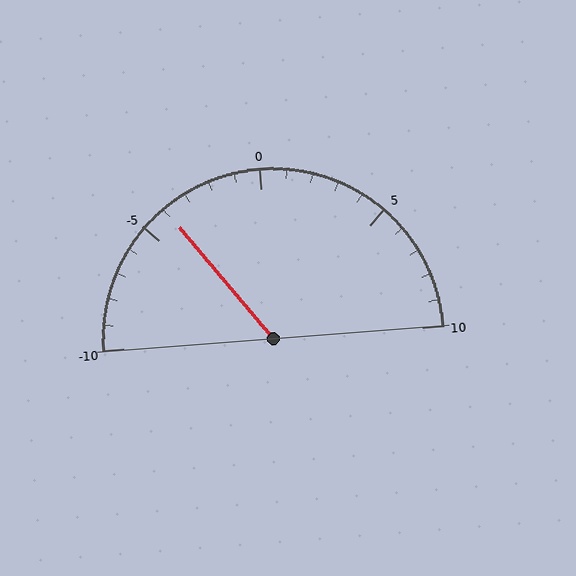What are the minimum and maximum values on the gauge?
The gauge ranges from -10 to 10.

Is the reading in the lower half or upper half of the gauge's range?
The reading is in the lower half of the range (-10 to 10).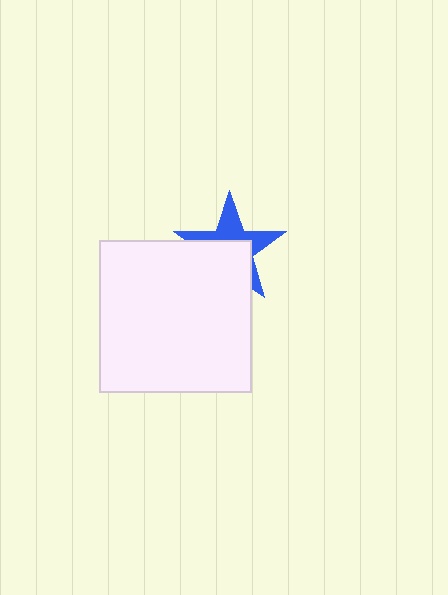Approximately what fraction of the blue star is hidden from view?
Roughly 54% of the blue star is hidden behind the white square.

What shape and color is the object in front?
The object in front is a white square.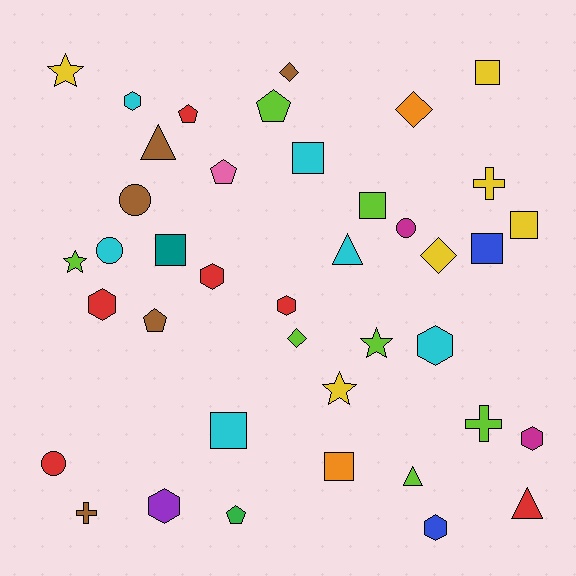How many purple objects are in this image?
There is 1 purple object.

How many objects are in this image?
There are 40 objects.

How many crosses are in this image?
There are 3 crosses.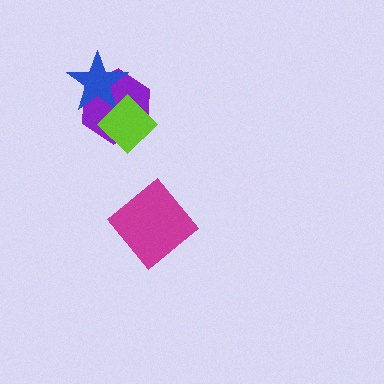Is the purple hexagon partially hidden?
Yes, it is partially covered by another shape.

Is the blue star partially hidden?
Yes, it is partially covered by another shape.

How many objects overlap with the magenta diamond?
0 objects overlap with the magenta diamond.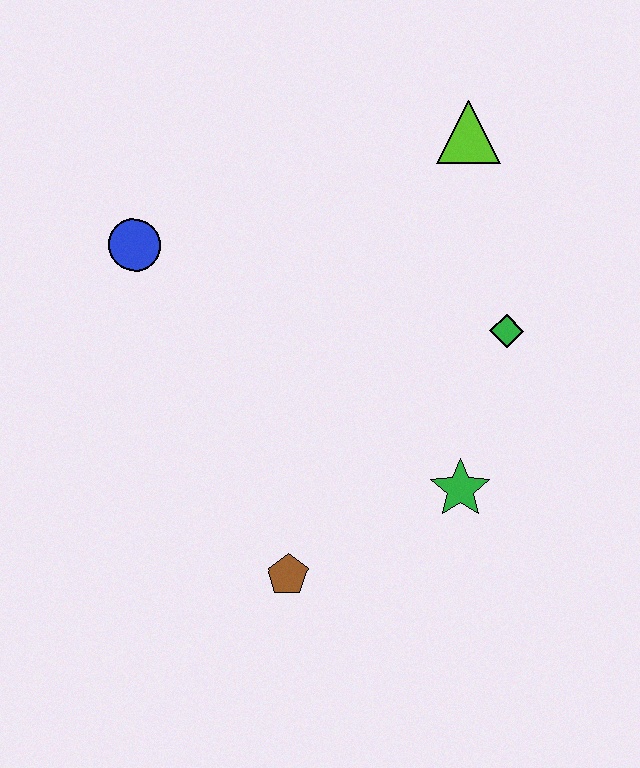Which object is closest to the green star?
The green diamond is closest to the green star.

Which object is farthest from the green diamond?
The blue circle is farthest from the green diamond.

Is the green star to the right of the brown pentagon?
Yes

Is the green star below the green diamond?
Yes